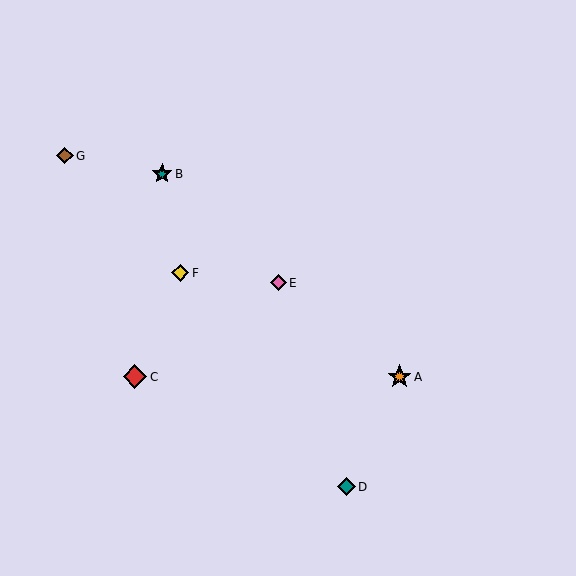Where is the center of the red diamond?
The center of the red diamond is at (135, 377).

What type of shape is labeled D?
Shape D is a teal diamond.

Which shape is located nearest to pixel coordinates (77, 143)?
The brown diamond (labeled G) at (65, 156) is nearest to that location.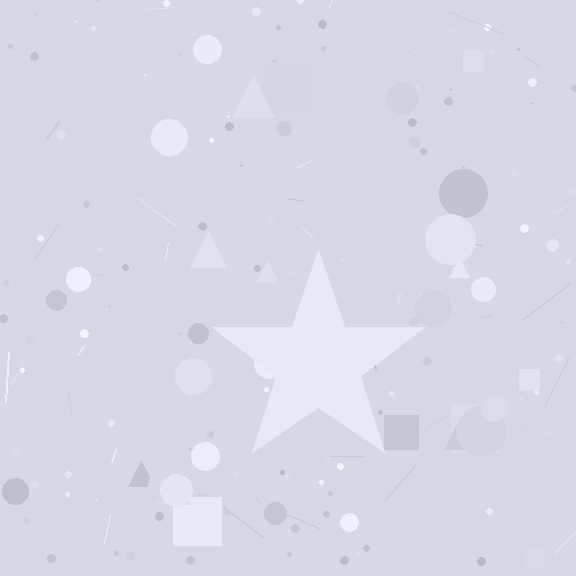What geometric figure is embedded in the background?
A star is embedded in the background.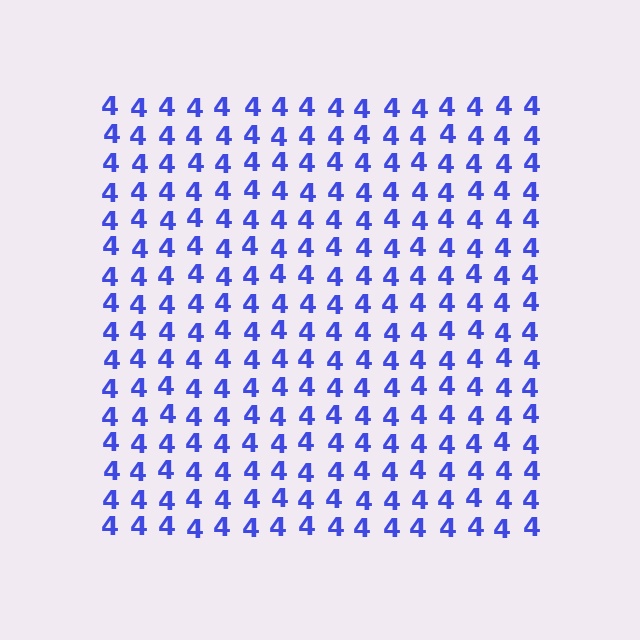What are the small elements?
The small elements are digit 4's.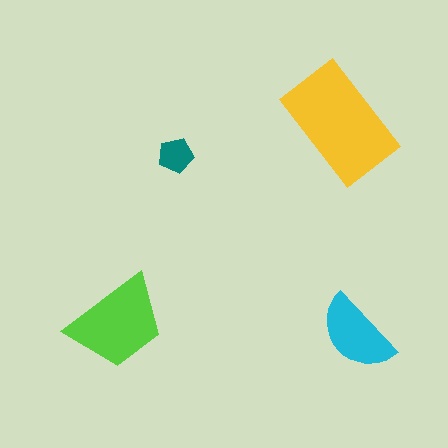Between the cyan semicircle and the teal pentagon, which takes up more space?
The cyan semicircle.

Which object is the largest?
The yellow rectangle.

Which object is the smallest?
The teal pentagon.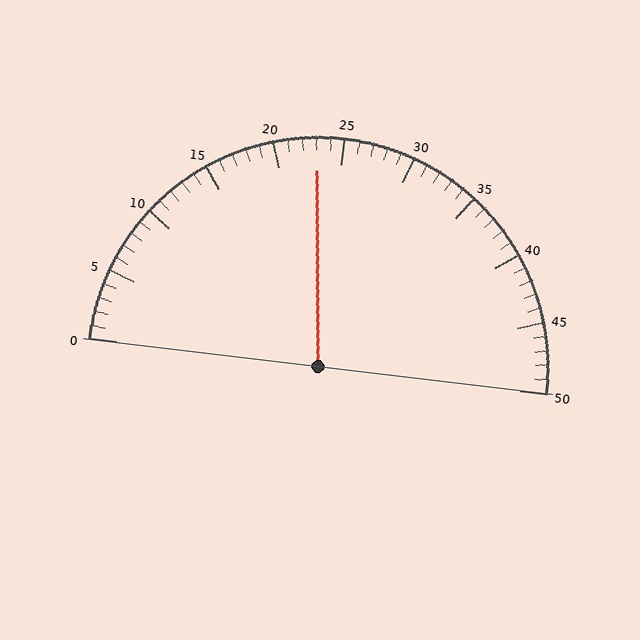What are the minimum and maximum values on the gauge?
The gauge ranges from 0 to 50.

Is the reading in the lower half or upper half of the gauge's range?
The reading is in the lower half of the range (0 to 50).